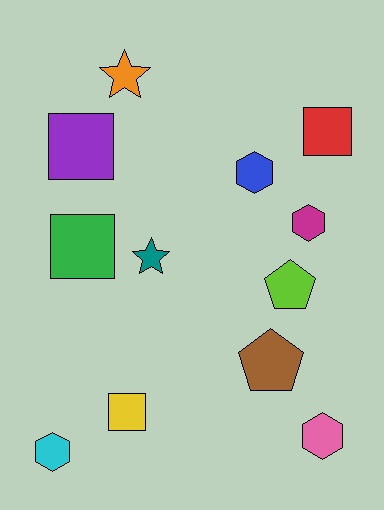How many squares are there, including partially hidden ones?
There are 4 squares.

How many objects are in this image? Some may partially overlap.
There are 12 objects.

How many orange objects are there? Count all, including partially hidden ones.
There is 1 orange object.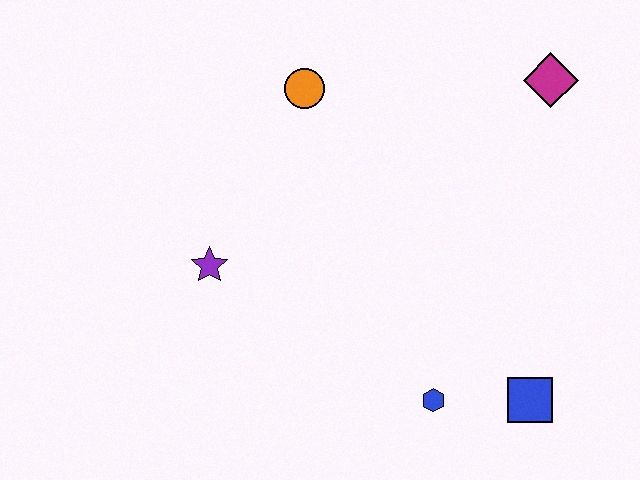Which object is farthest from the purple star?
The magenta diamond is farthest from the purple star.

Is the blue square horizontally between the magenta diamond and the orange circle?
Yes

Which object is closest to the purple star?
The orange circle is closest to the purple star.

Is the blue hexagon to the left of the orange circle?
No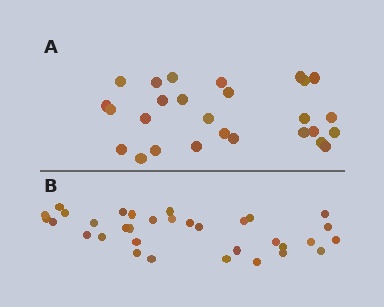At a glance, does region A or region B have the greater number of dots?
Region B (the bottom region) has more dots.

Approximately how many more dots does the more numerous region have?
Region B has about 6 more dots than region A.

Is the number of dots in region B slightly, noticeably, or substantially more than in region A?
Region B has only slightly more — the two regions are fairly close. The ratio is roughly 1.2 to 1.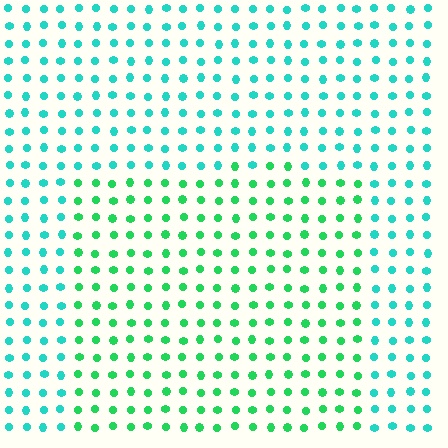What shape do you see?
I see a rectangle.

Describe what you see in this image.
The image is filled with small cyan elements in a uniform arrangement. A rectangle-shaped region is visible where the elements are tinted to a slightly different hue, forming a subtle color boundary.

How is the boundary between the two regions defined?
The boundary is defined purely by a slight shift in hue (about 35 degrees). Spacing, size, and orientation are identical on both sides.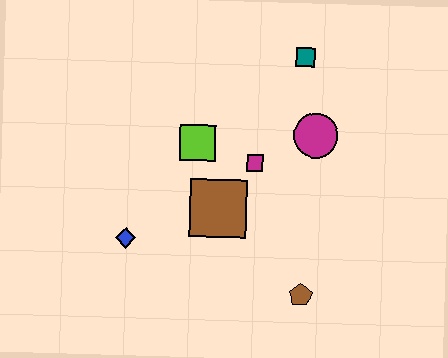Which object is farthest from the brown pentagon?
The teal square is farthest from the brown pentagon.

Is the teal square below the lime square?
No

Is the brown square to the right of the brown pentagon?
No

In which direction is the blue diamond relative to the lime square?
The blue diamond is below the lime square.